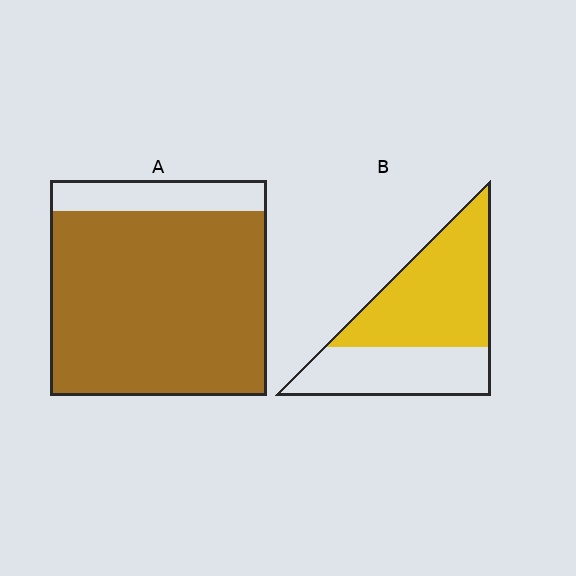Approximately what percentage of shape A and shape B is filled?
A is approximately 85% and B is approximately 60%.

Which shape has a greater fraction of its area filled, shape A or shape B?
Shape A.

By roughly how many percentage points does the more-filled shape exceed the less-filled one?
By roughly 25 percentage points (A over B).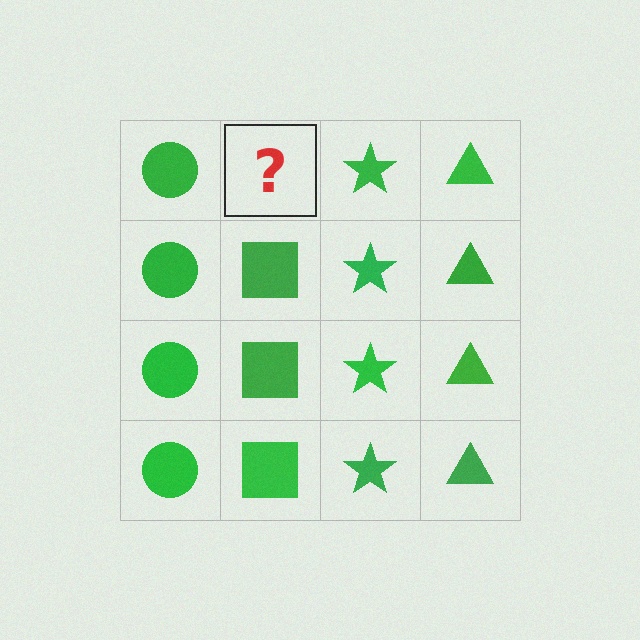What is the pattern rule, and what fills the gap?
The rule is that each column has a consistent shape. The gap should be filled with a green square.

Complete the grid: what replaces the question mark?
The question mark should be replaced with a green square.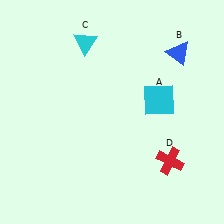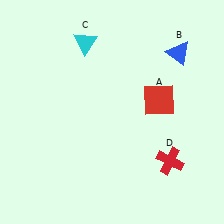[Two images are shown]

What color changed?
The square (A) changed from cyan in Image 1 to red in Image 2.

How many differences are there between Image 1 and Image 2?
There is 1 difference between the two images.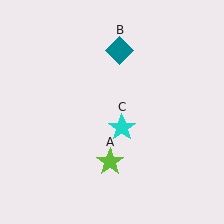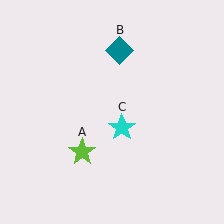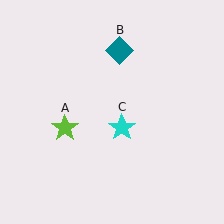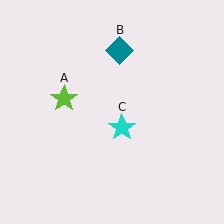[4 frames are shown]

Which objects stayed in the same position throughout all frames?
Teal diamond (object B) and cyan star (object C) remained stationary.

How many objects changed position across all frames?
1 object changed position: lime star (object A).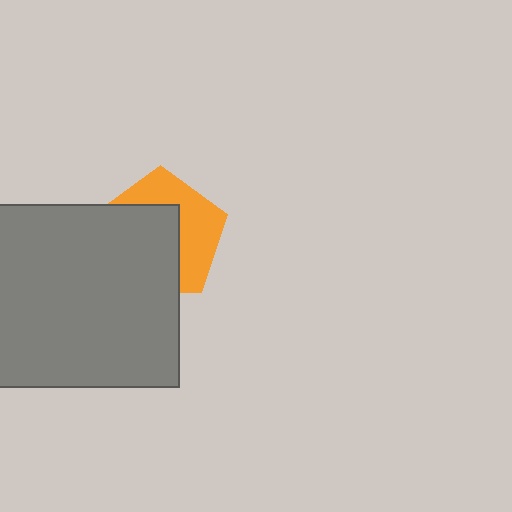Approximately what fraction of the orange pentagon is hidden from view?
Roughly 56% of the orange pentagon is hidden behind the gray square.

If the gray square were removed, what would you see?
You would see the complete orange pentagon.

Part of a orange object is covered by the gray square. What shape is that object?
It is a pentagon.